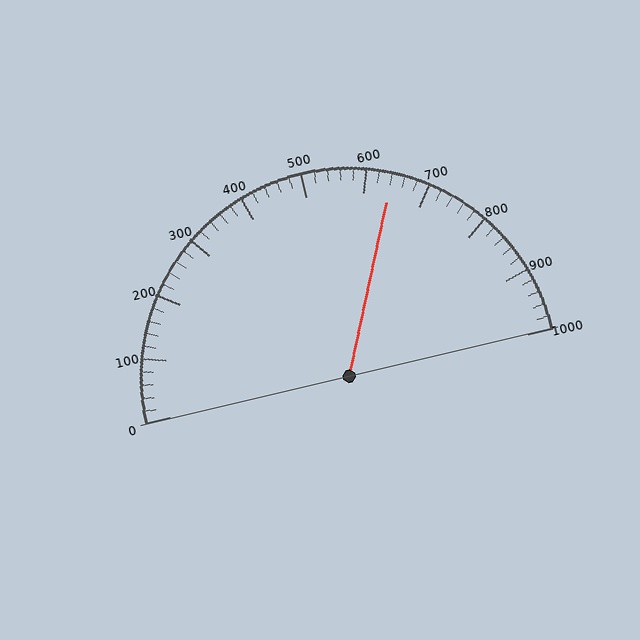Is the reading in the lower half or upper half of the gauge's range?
The reading is in the upper half of the range (0 to 1000).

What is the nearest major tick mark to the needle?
The nearest major tick mark is 600.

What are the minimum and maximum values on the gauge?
The gauge ranges from 0 to 1000.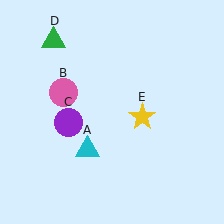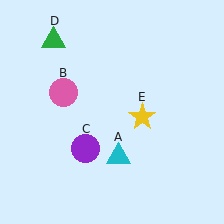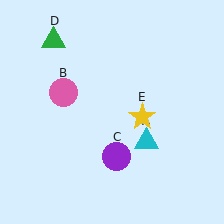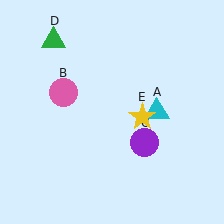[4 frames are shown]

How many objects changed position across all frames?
2 objects changed position: cyan triangle (object A), purple circle (object C).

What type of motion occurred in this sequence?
The cyan triangle (object A), purple circle (object C) rotated counterclockwise around the center of the scene.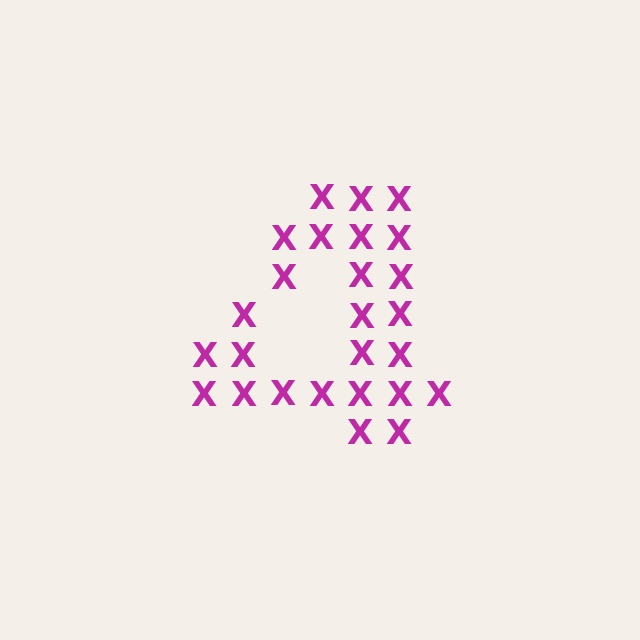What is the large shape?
The large shape is the digit 4.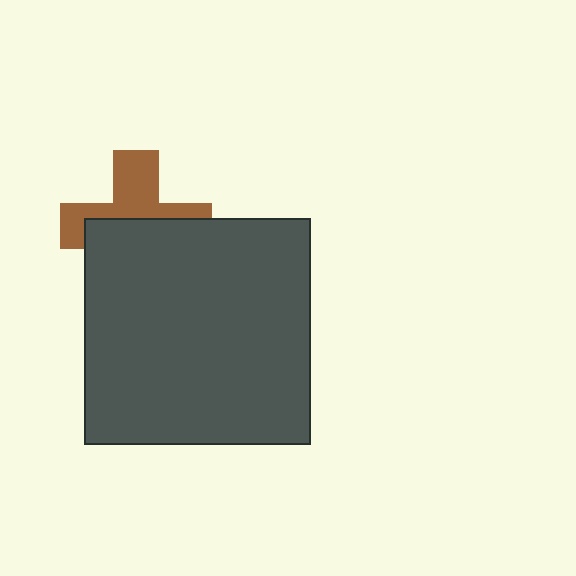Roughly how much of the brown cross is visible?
About half of it is visible (roughly 45%).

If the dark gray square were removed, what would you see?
You would see the complete brown cross.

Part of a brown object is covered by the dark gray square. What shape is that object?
It is a cross.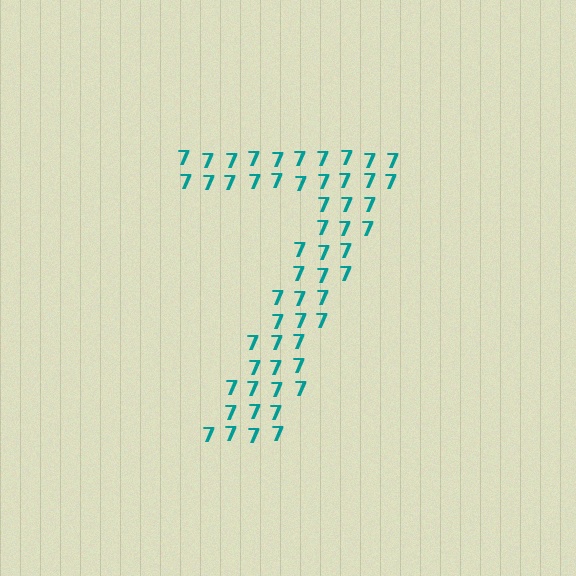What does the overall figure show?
The overall figure shows the digit 7.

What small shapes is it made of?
It is made of small digit 7's.